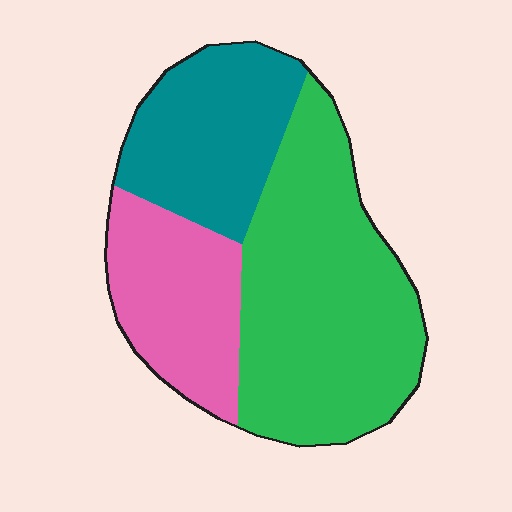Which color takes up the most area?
Green, at roughly 50%.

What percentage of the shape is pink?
Pink covers 24% of the shape.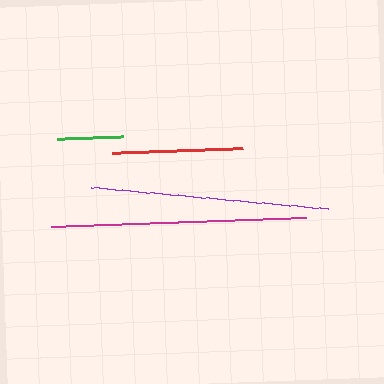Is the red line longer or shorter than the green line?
The red line is longer than the green line.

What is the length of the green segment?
The green segment is approximately 65 pixels long.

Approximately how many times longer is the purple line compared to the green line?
The purple line is approximately 3.6 times the length of the green line.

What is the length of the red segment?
The red segment is approximately 131 pixels long.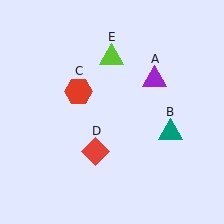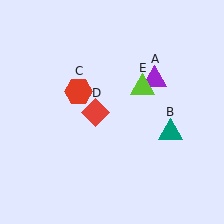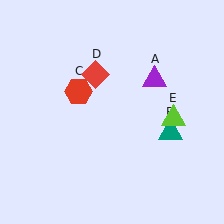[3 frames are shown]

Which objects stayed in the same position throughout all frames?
Purple triangle (object A) and teal triangle (object B) and red hexagon (object C) remained stationary.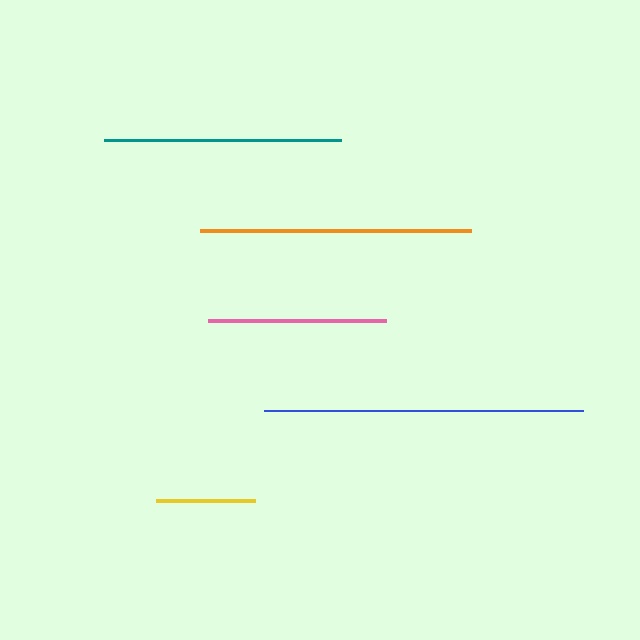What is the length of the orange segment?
The orange segment is approximately 271 pixels long.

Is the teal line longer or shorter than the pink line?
The teal line is longer than the pink line.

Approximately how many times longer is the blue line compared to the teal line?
The blue line is approximately 1.3 times the length of the teal line.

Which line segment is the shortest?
The yellow line is the shortest at approximately 99 pixels.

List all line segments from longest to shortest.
From longest to shortest: blue, orange, teal, pink, yellow.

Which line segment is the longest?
The blue line is the longest at approximately 319 pixels.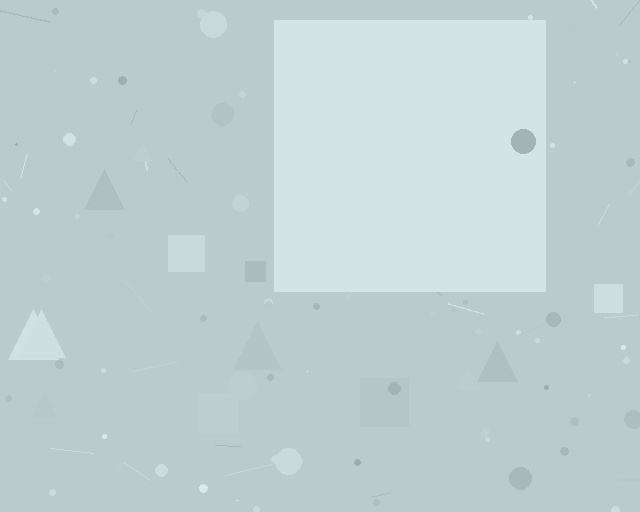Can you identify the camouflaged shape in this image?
The camouflaged shape is a square.